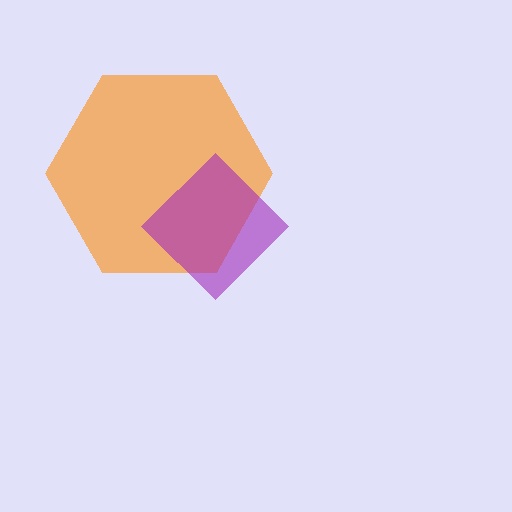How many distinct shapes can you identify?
There are 2 distinct shapes: an orange hexagon, a purple diamond.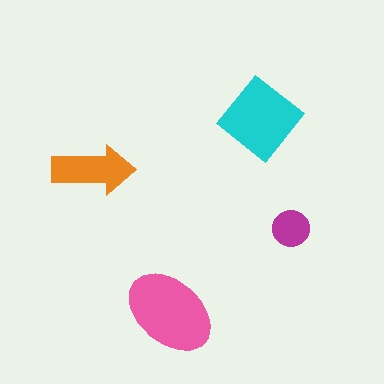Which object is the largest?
The pink ellipse.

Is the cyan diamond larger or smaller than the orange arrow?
Larger.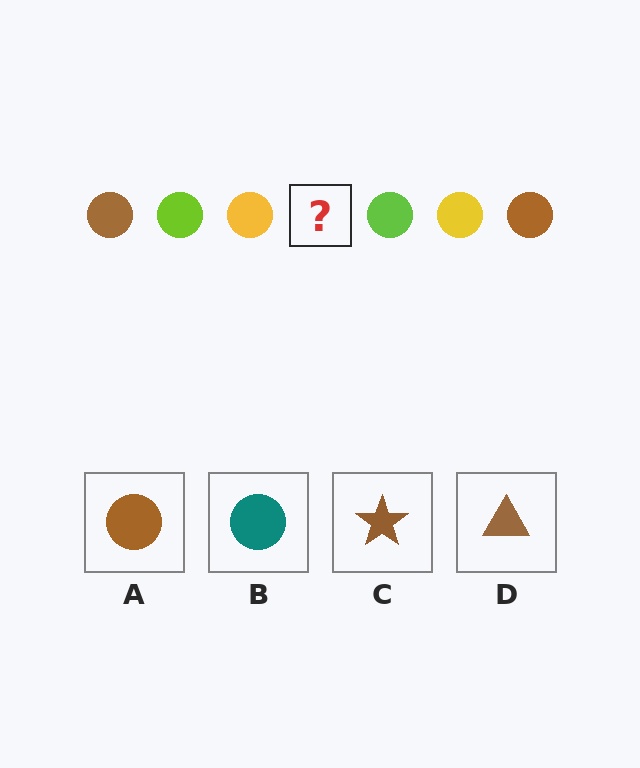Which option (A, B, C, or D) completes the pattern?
A.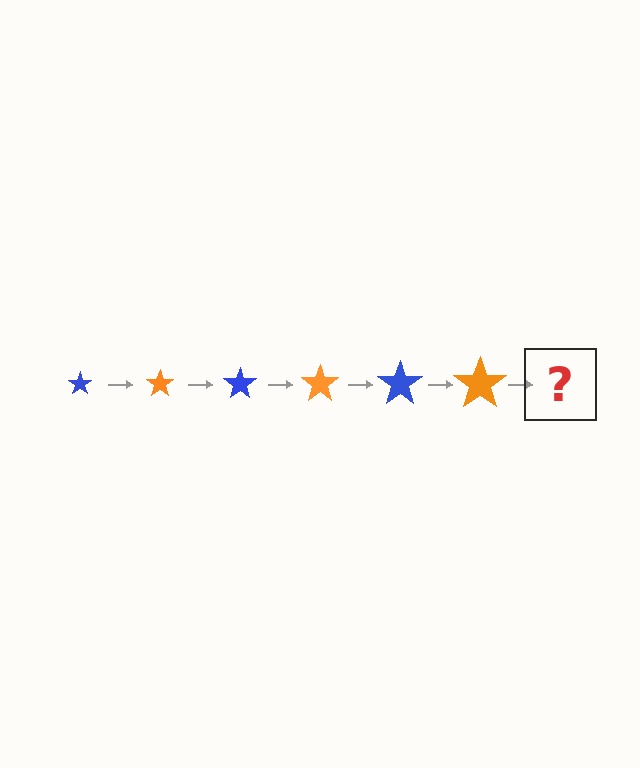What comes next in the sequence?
The next element should be a blue star, larger than the previous one.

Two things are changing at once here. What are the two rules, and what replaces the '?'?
The two rules are that the star grows larger each step and the color cycles through blue and orange. The '?' should be a blue star, larger than the previous one.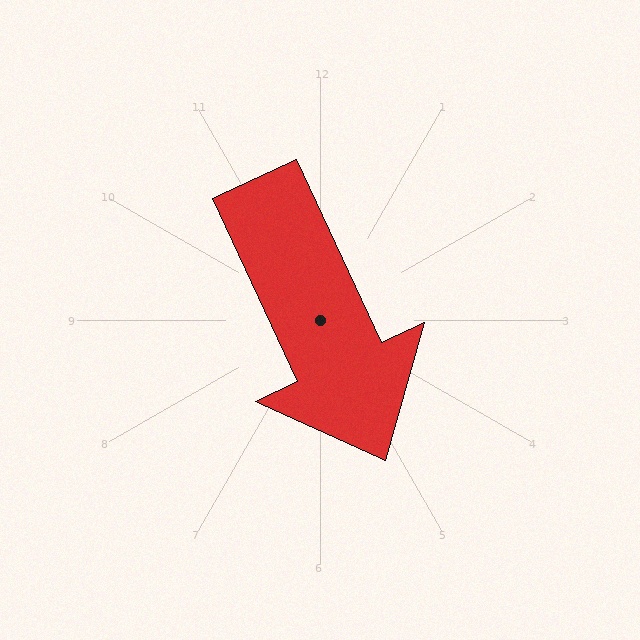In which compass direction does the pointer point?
Southeast.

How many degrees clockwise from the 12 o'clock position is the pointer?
Approximately 155 degrees.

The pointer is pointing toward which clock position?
Roughly 5 o'clock.